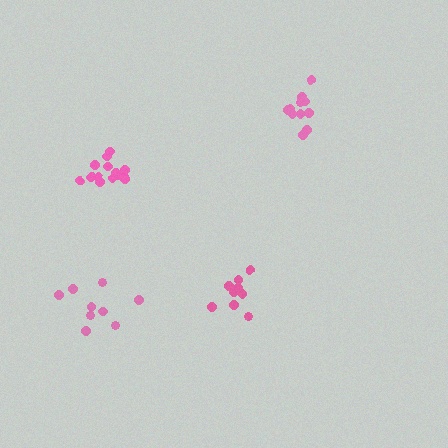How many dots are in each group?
Group 1: 9 dots, Group 2: 13 dots, Group 3: 9 dots, Group 4: 11 dots (42 total).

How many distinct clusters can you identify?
There are 4 distinct clusters.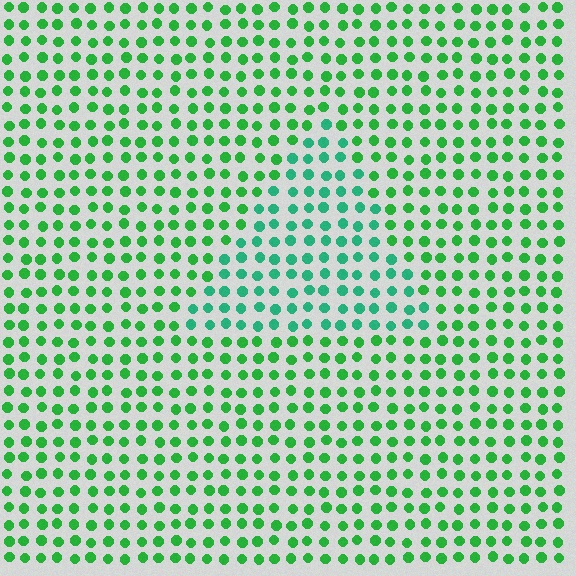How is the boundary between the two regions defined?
The boundary is defined purely by a slight shift in hue (about 29 degrees). Spacing, size, and orientation are identical on both sides.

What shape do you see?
I see a triangle.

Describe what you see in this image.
The image is filled with small green elements in a uniform arrangement. A triangle-shaped region is visible where the elements are tinted to a slightly different hue, forming a subtle color boundary.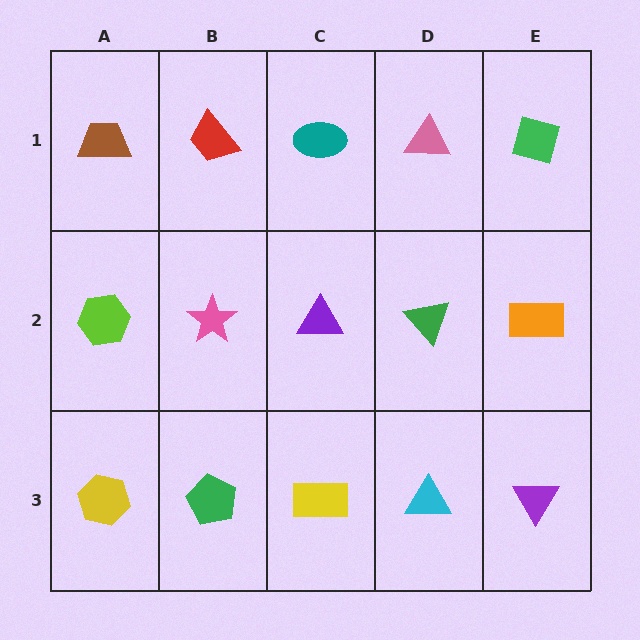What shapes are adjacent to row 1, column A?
A lime hexagon (row 2, column A), a red trapezoid (row 1, column B).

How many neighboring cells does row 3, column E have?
2.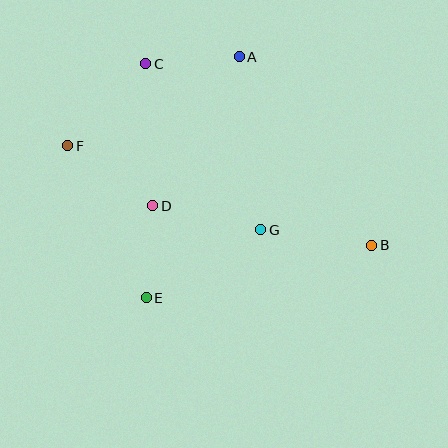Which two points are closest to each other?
Points D and E are closest to each other.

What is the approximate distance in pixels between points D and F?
The distance between D and F is approximately 104 pixels.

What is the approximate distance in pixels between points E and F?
The distance between E and F is approximately 171 pixels.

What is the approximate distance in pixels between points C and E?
The distance between C and E is approximately 234 pixels.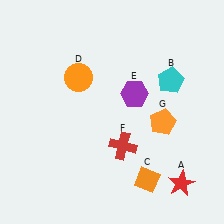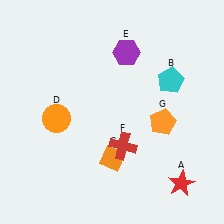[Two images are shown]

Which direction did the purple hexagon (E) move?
The purple hexagon (E) moved up.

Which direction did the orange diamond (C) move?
The orange diamond (C) moved left.